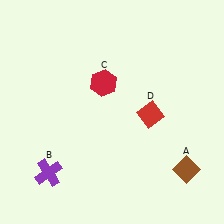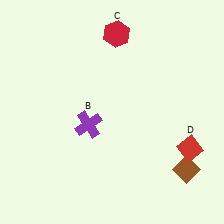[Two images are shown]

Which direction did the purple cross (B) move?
The purple cross (B) moved up.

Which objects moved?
The objects that moved are: the purple cross (B), the red hexagon (C), the red diamond (D).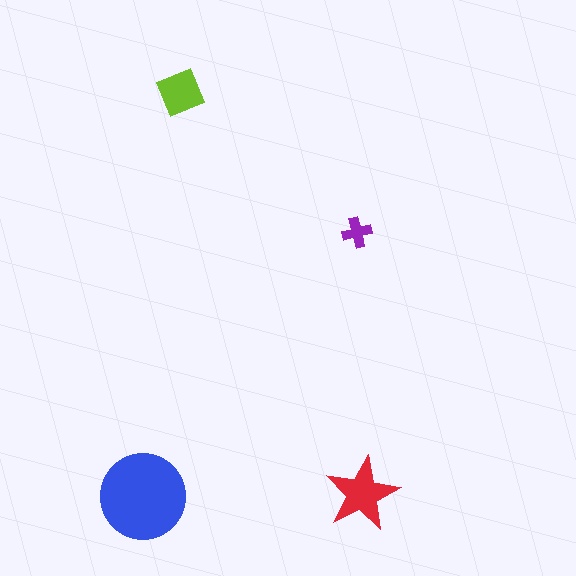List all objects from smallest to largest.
The purple cross, the lime square, the red star, the blue circle.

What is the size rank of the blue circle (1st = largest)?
1st.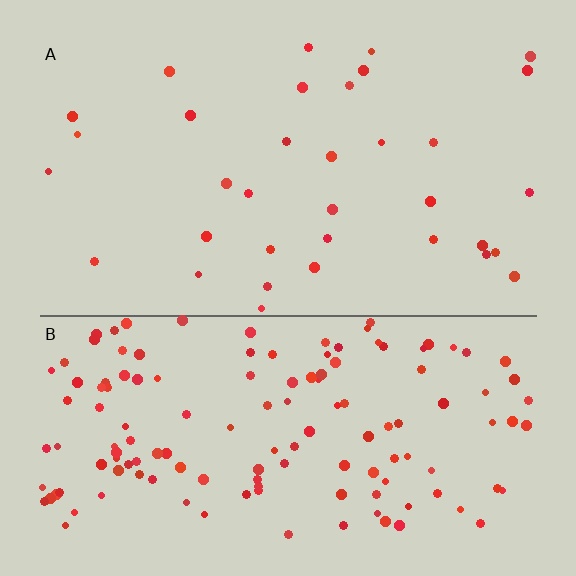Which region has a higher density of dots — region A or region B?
B (the bottom).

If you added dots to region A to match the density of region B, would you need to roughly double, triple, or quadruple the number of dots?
Approximately quadruple.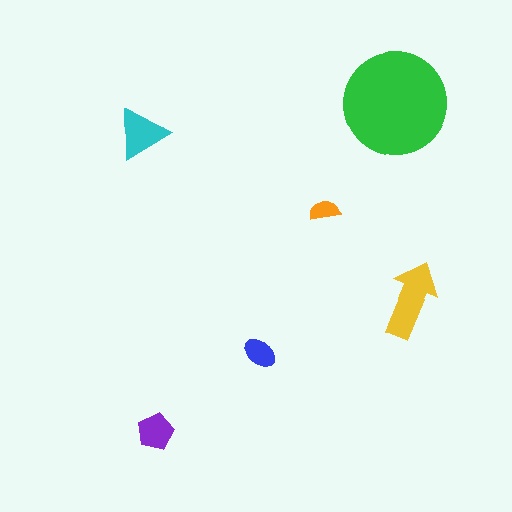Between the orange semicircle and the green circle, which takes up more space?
The green circle.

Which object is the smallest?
The orange semicircle.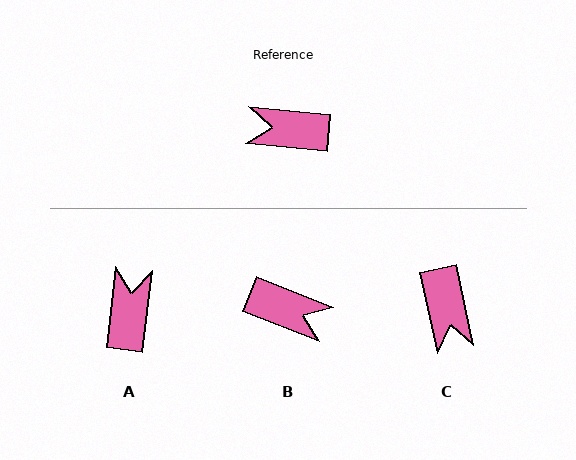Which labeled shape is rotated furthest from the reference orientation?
B, about 163 degrees away.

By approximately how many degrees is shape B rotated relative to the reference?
Approximately 163 degrees counter-clockwise.